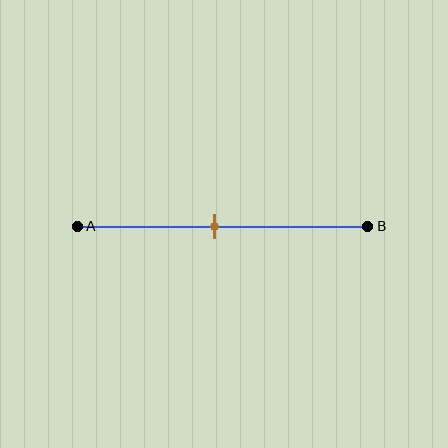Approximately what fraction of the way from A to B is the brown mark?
The brown mark is approximately 45% of the way from A to B.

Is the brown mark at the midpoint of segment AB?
Yes, the mark is approximately at the midpoint.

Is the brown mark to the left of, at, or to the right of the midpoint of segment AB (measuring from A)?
The brown mark is approximately at the midpoint of segment AB.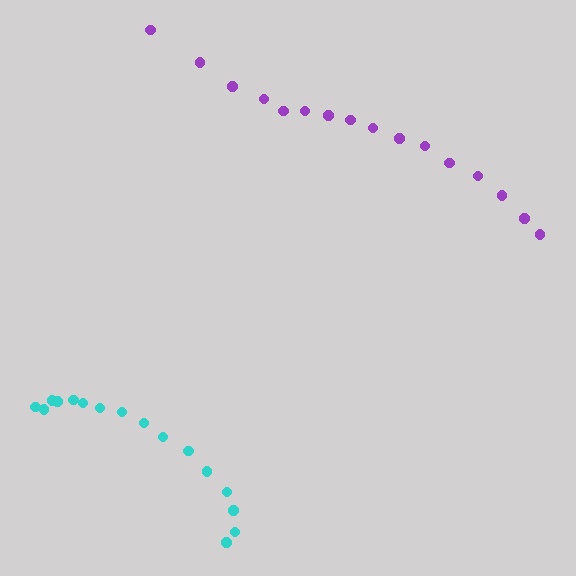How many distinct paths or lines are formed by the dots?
There are 2 distinct paths.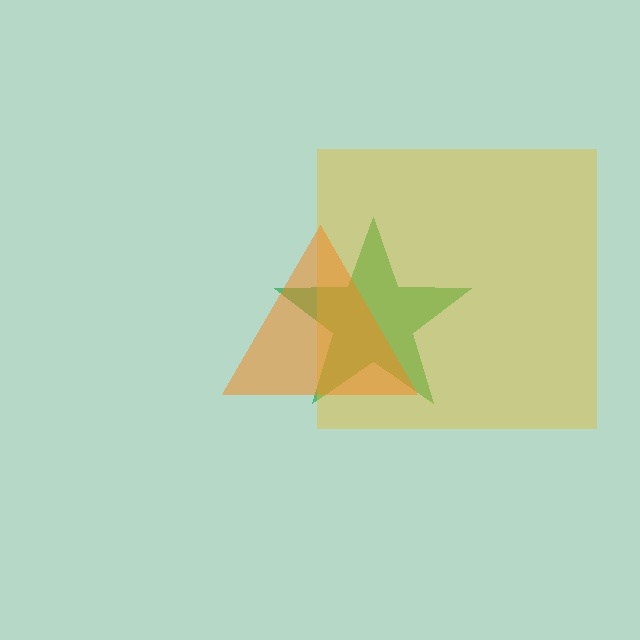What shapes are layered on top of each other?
The layered shapes are: a green star, a yellow square, an orange triangle.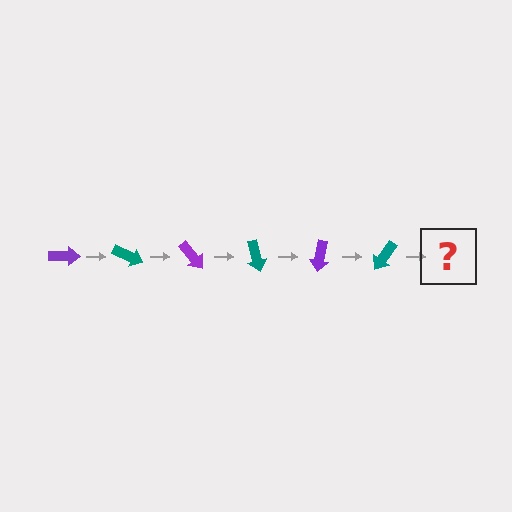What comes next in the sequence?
The next element should be a purple arrow, rotated 150 degrees from the start.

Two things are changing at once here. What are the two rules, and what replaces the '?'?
The two rules are that it rotates 25 degrees each step and the color cycles through purple and teal. The '?' should be a purple arrow, rotated 150 degrees from the start.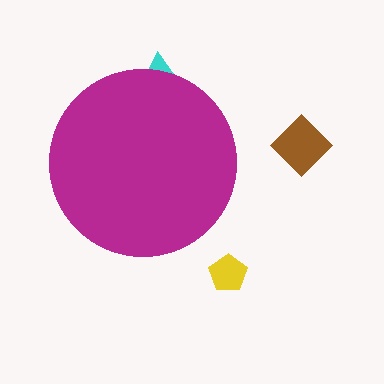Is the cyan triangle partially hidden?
Yes, the cyan triangle is partially hidden behind the magenta circle.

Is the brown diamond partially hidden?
No, the brown diamond is fully visible.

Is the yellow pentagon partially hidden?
No, the yellow pentagon is fully visible.